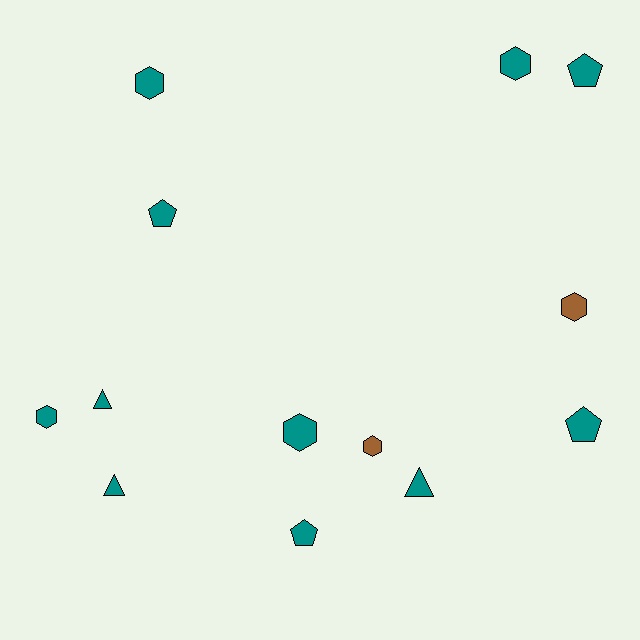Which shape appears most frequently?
Hexagon, with 6 objects.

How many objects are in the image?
There are 13 objects.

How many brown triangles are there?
There are no brown triangles.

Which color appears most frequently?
Teal, with 11 objects.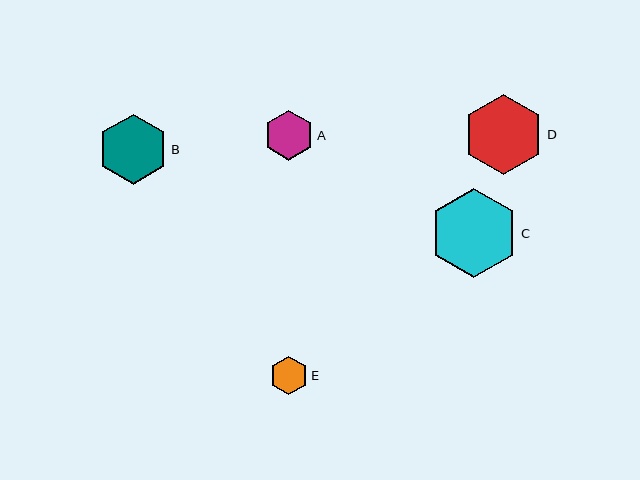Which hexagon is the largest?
Hexagon C is the largest with a size of approximately 89 pixels.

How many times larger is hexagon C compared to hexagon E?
Hexagon C is approximately 2.3 times the size of hexagon E.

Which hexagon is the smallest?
Hexagon E is the smallest with a size of approximately 38 pixels.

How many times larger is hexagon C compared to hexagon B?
Hexagon C is approximately 1.3 times the size of hexagon B.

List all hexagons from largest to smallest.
From largest to smallest: C, D, B, A, E.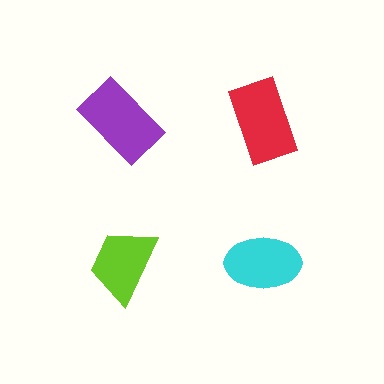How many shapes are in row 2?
2 shapes.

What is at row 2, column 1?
A lime trapezoid.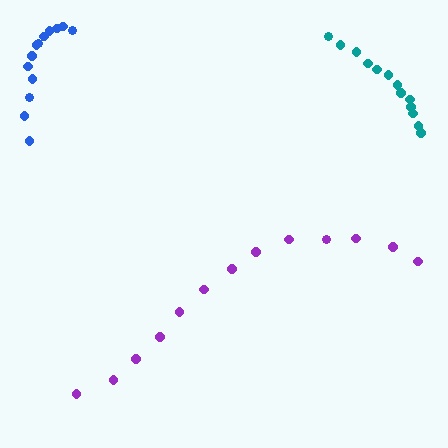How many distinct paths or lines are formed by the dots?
There are 3 distinct paths.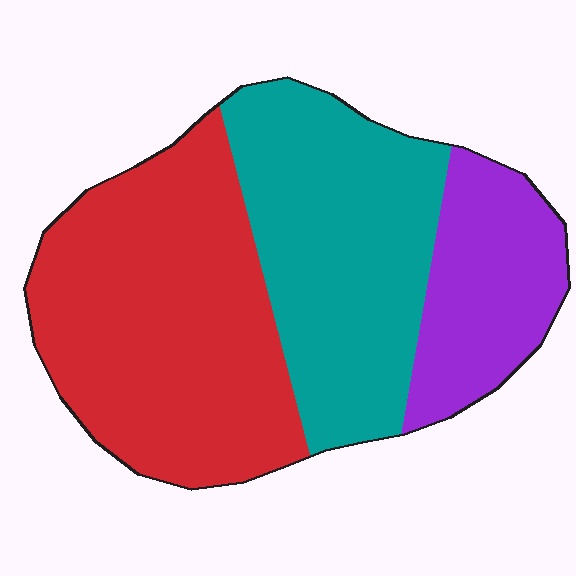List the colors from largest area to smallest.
From largest to smallest: red, teal, purple.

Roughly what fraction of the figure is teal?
Teal takes up about three eighths (3/8) of the figure.